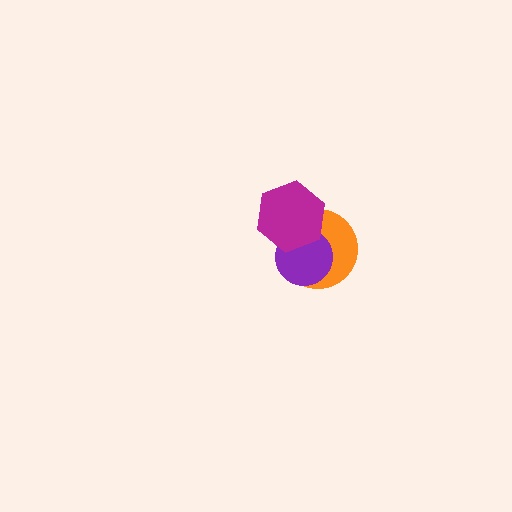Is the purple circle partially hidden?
Yes, it is partially covered by another shape.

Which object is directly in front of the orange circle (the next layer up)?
The purple circle is directly in front of the orange circle.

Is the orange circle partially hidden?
Yes, it is partially covered by another shape.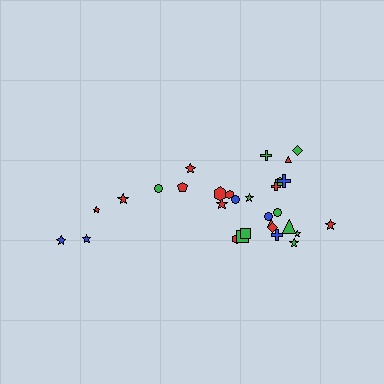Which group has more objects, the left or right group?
The right group.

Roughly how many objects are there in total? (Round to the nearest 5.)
Roughly 30 objects in total.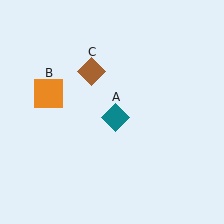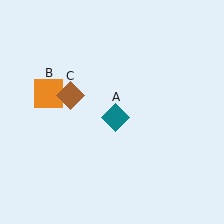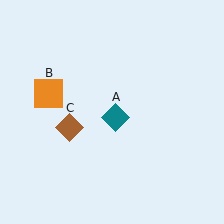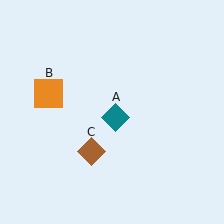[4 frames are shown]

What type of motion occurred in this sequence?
The brown diamond (object C) rotated counterclockwise around the center of the scene.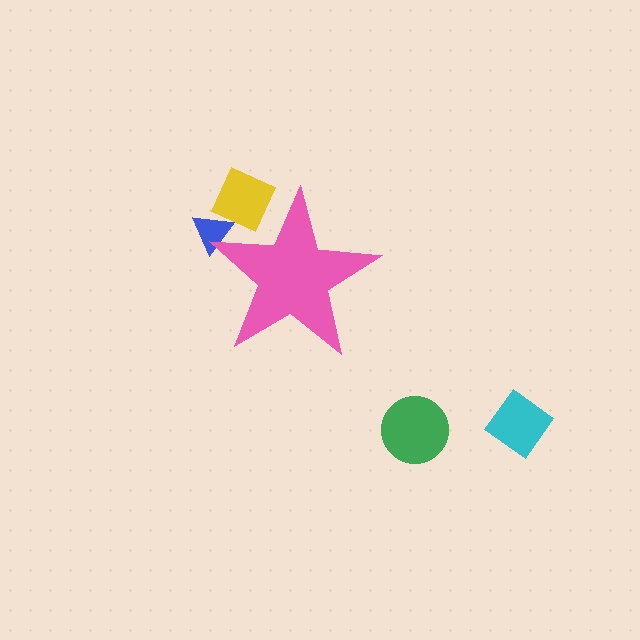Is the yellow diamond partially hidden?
Yes, the yellow diamond is partially hidden behind the pink star.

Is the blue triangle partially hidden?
Yes, the blue triangle is partially hidden behind the pink star.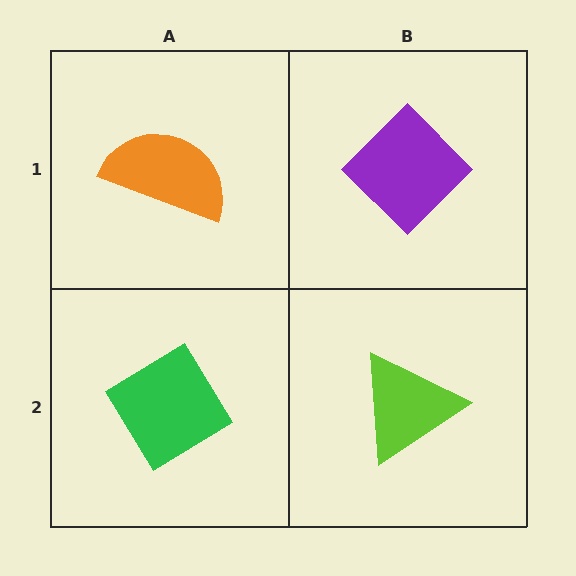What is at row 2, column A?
A green diamond.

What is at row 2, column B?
A lime triangle.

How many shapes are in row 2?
2 shapes.